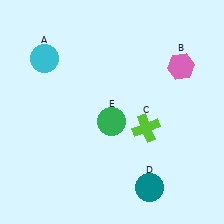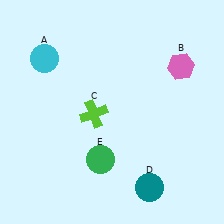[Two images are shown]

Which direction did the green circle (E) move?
The green circle (E) moved down.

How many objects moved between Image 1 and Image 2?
2 objects moved between the two images.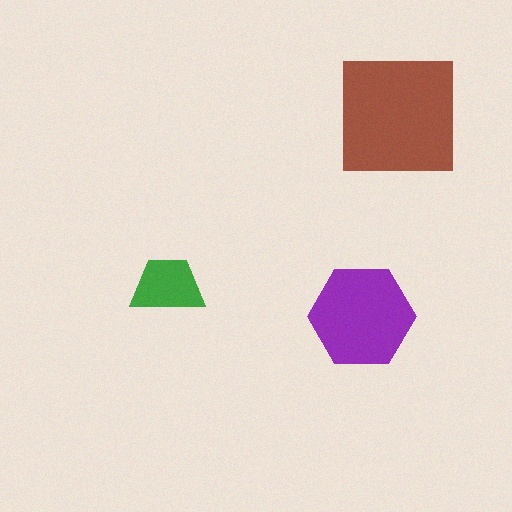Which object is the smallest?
The green trapezoid.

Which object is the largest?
The brown square.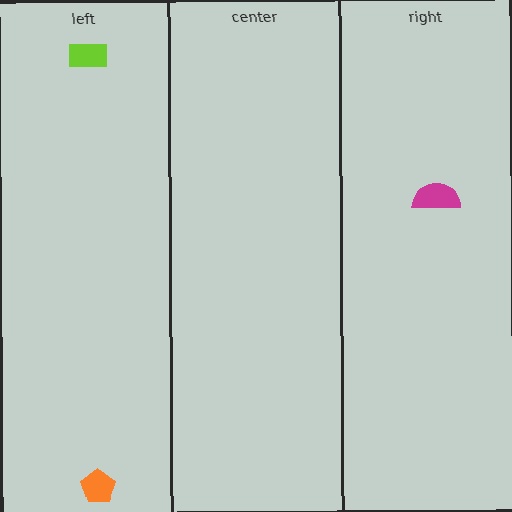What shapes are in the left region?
The orange pentagon, the lime rectangle.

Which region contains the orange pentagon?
The left region.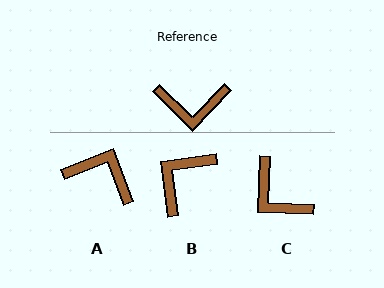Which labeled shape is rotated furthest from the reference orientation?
A, about 156 degrees away.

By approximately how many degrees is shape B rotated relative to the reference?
Approximately 128 degrees clockwise.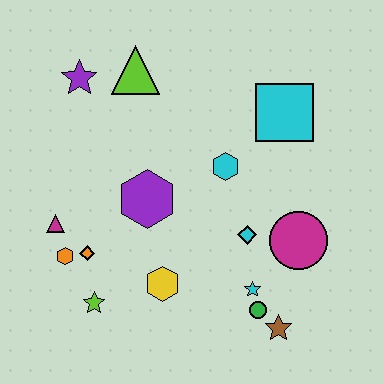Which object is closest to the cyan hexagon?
The cyan diamond is closest to the cyan hexagon.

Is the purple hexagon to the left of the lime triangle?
No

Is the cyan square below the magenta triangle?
No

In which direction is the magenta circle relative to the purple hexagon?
The magenta circle is to the right of the purple hexagon.